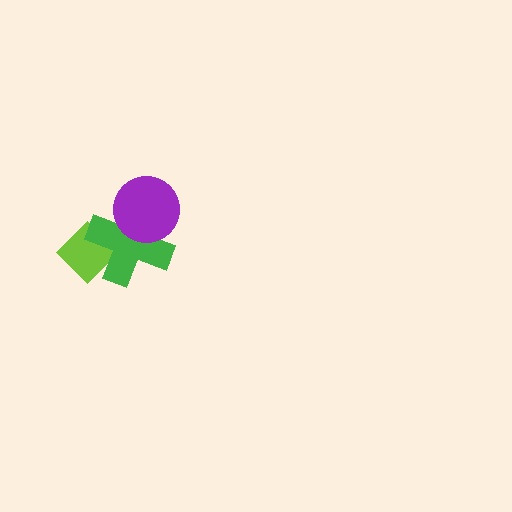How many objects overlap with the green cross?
2 objects overlap with the green cross.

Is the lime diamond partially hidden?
Yes, it is partially covered by another shape.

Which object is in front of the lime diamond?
The green cross is in front of the lime diamond.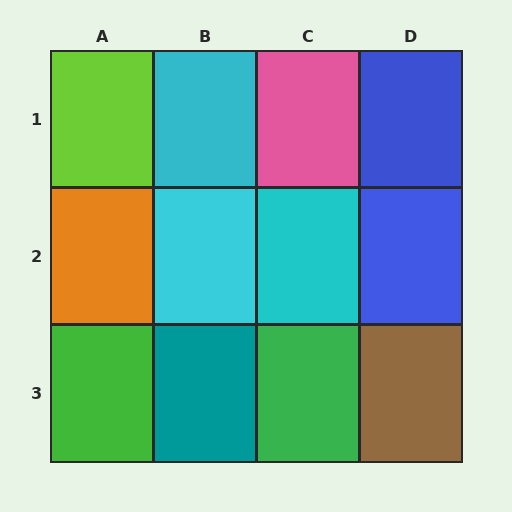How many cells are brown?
1 cell is brown.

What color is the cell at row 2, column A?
Orange.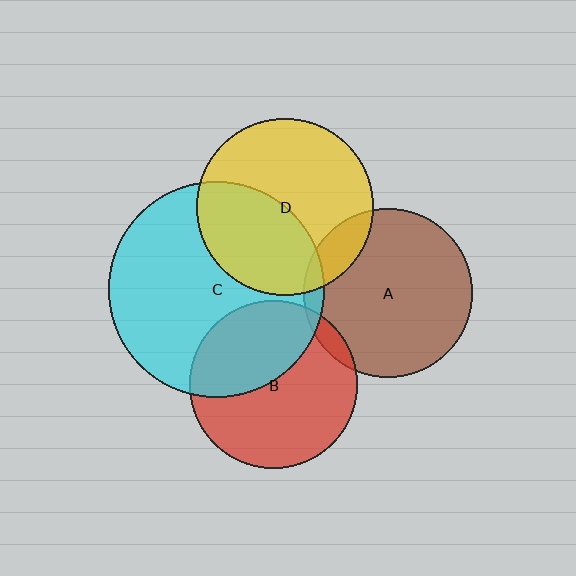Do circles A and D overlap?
Yes.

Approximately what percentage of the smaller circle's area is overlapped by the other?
Approximately 15%.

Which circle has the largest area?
Circle C (cyan).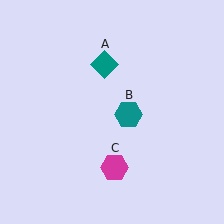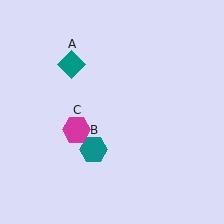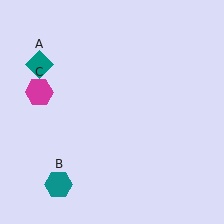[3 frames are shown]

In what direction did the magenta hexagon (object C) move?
The magenta hexagon (object C) moved up and to the left.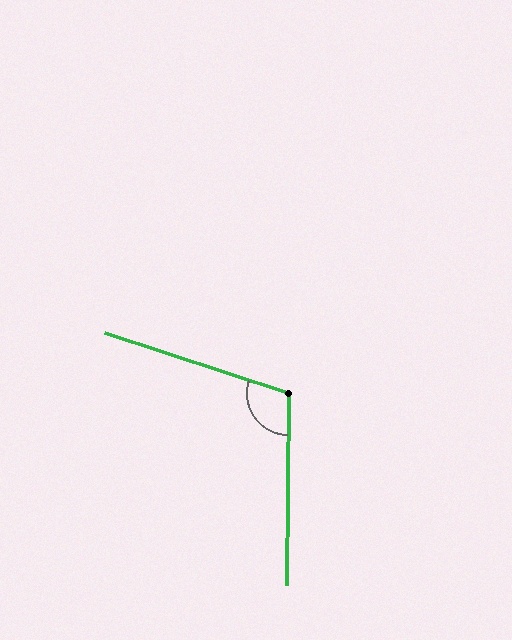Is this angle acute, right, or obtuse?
It is obtuse.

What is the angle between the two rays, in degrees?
Approximately 108 degrees.